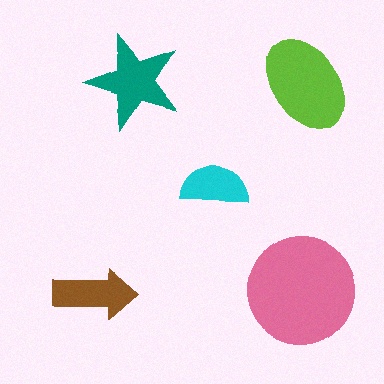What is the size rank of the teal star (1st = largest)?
3rd.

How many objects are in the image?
There are 5 objects in the image.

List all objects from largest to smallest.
The pink circle, the lime ellipse, the teal star, the brown arrow, the cyan semicircle.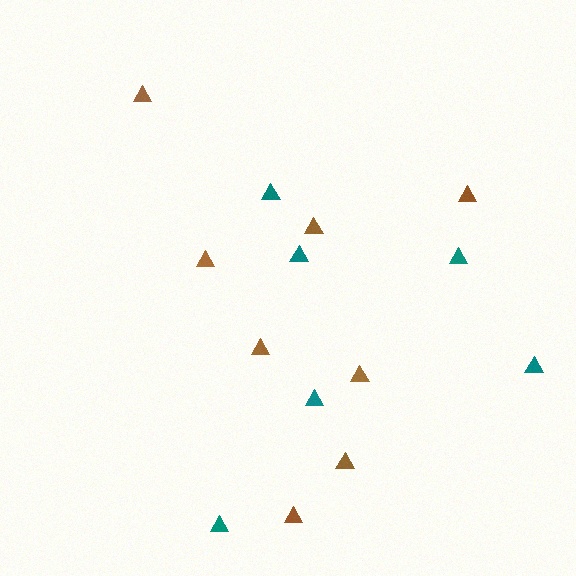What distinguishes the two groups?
There are 2 groups: one group of brown triangles (8) and one group of teal triangles (6).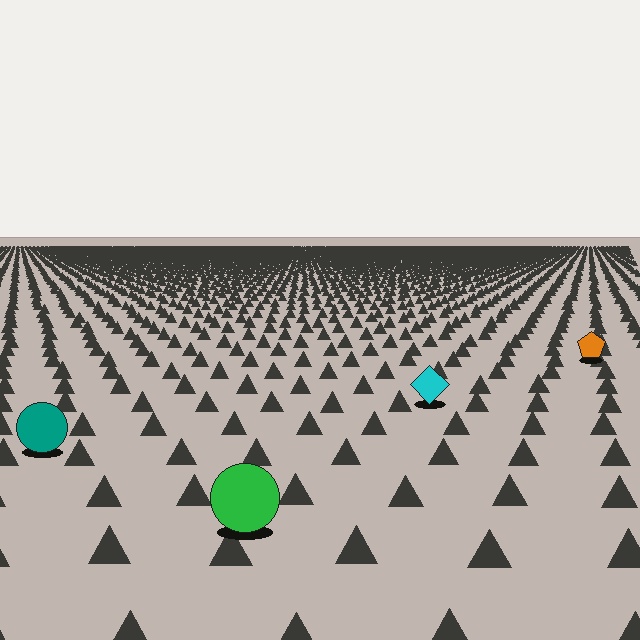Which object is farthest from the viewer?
The orange pentagon is farthest from the viewer. It appears smaller and the ground texture around it is denser.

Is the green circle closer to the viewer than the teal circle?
Yes. The green circle is closer — you can tell from the texture gradient: the ground texture is coarser near it.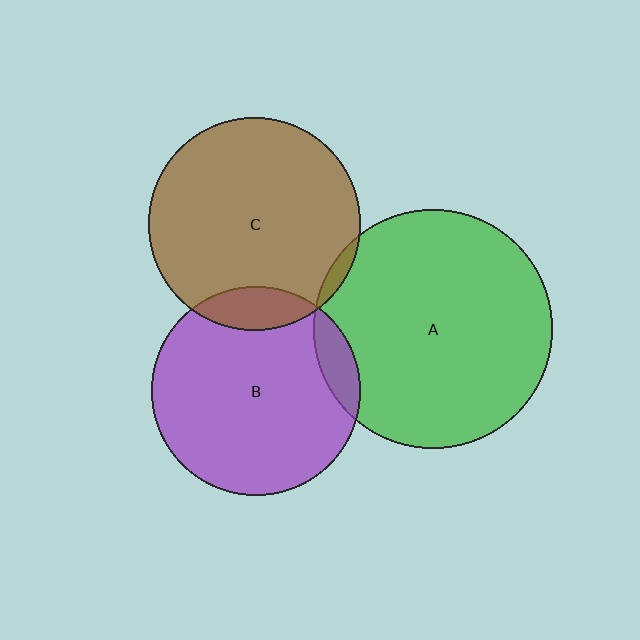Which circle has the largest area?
Circle A (green).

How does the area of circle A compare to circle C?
Approximately 1.3 times.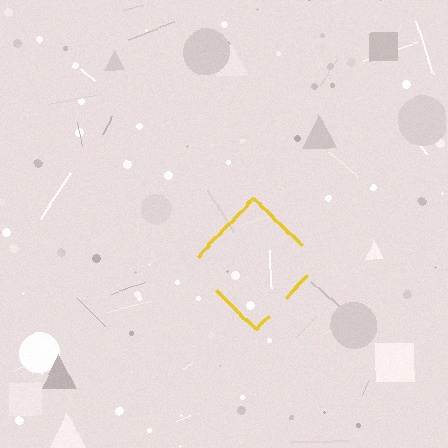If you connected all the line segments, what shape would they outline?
They would outline a diamond.